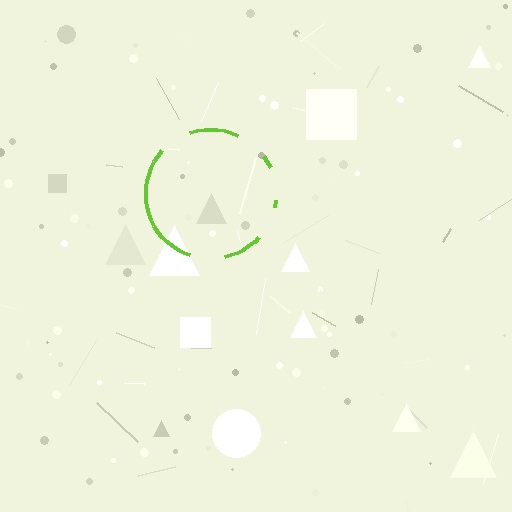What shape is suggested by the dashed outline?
The dashed outline suggests a circle.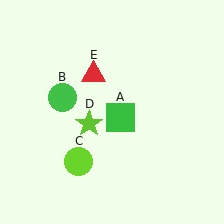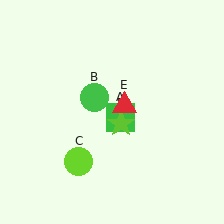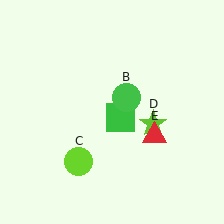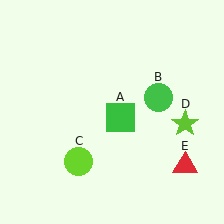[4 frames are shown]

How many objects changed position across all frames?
3 objects changed position: green circle (object B), lime star (object D), red triangle (object E).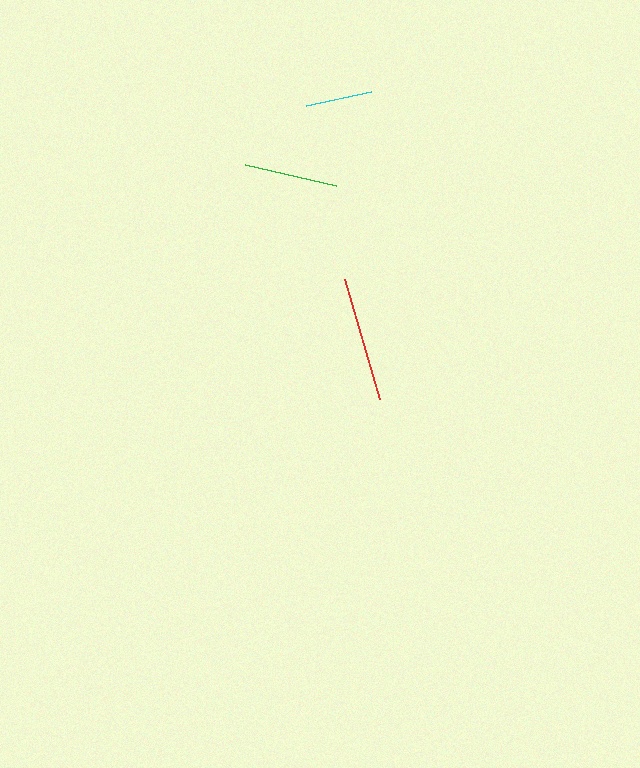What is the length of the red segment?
The red segment is approximately 125 pixels long.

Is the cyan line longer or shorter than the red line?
The red line is longer than the cyan line.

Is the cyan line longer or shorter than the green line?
The green line is longer than the cyan line.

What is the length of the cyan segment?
The cyan segment is approximately 66 pixels long.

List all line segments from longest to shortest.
From longest to shortest: red, green, cyan.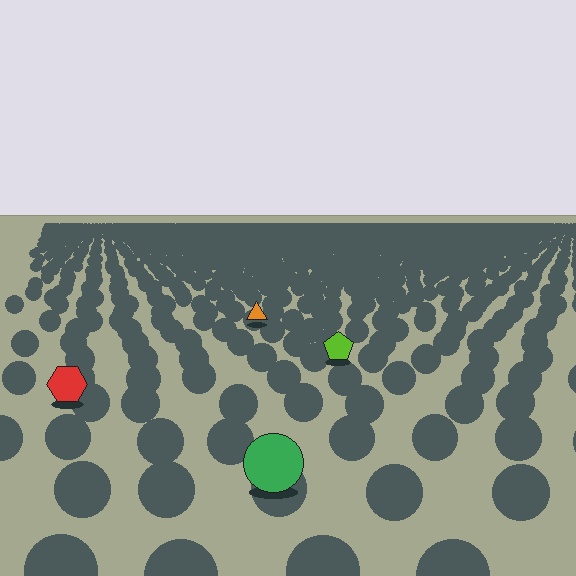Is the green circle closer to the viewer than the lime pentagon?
Yes. The green circle is closer — you can tell from the texture gradient: the ground texture is coarser near it.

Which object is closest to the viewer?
The green circle is closest. The texture marks near it are larger and more spread out.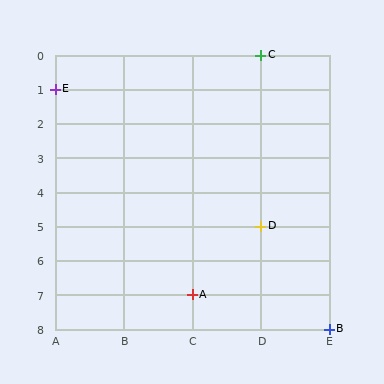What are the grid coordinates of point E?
Point E is at grid coordinates (A, 1).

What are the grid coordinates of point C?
Point C is at grid coordinates (D, 0).